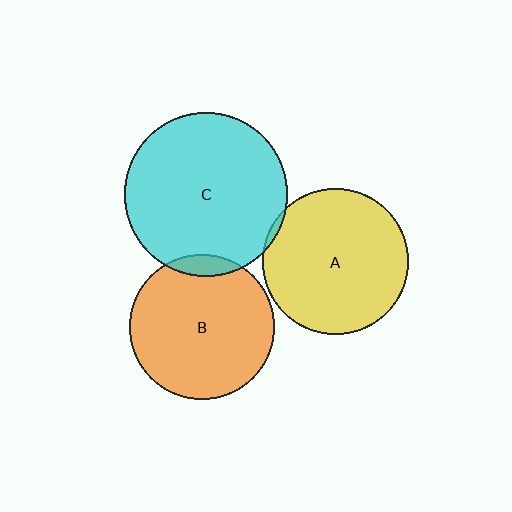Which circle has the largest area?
Circle C (cyan).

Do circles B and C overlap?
Yes.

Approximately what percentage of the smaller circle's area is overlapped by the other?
Approximately 5%.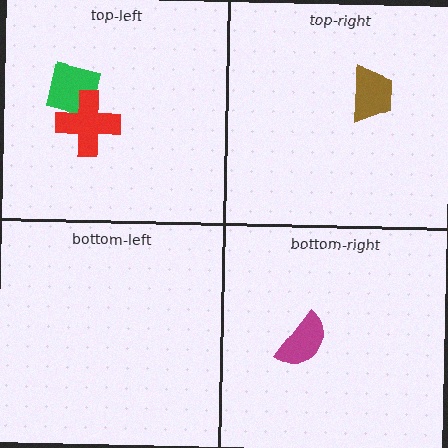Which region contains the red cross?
The top-left region.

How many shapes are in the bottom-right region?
1.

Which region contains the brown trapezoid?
The top-right region.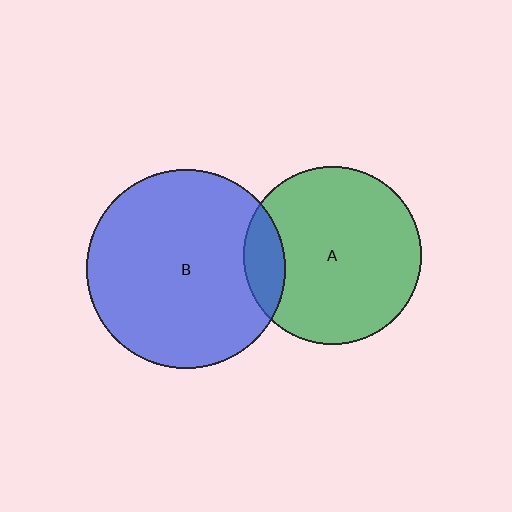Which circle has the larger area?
Circle B (blue).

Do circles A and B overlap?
Yes.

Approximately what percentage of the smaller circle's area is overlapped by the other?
Approximately 15%.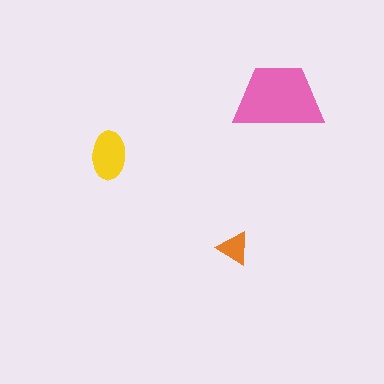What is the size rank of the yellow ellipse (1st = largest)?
2nd.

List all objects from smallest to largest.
The orange triangle, the yellow ellipse, the pink trapezoid.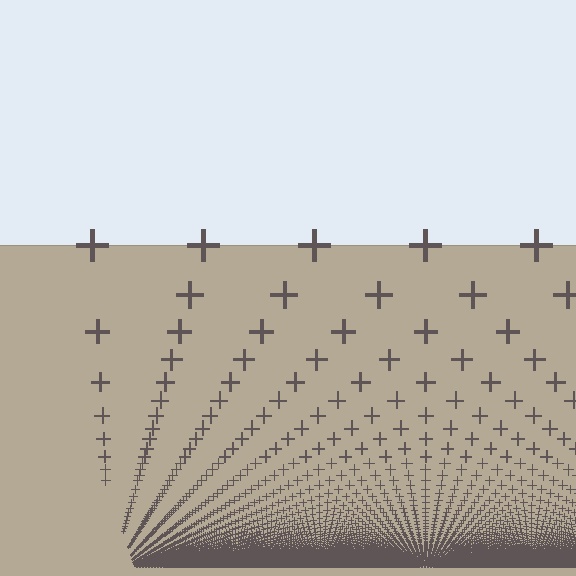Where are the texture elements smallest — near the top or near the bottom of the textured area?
Near the bottom.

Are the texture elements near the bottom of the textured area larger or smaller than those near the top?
Smaller. The gradient is inverted — elements near the bottom are smaller and denser.